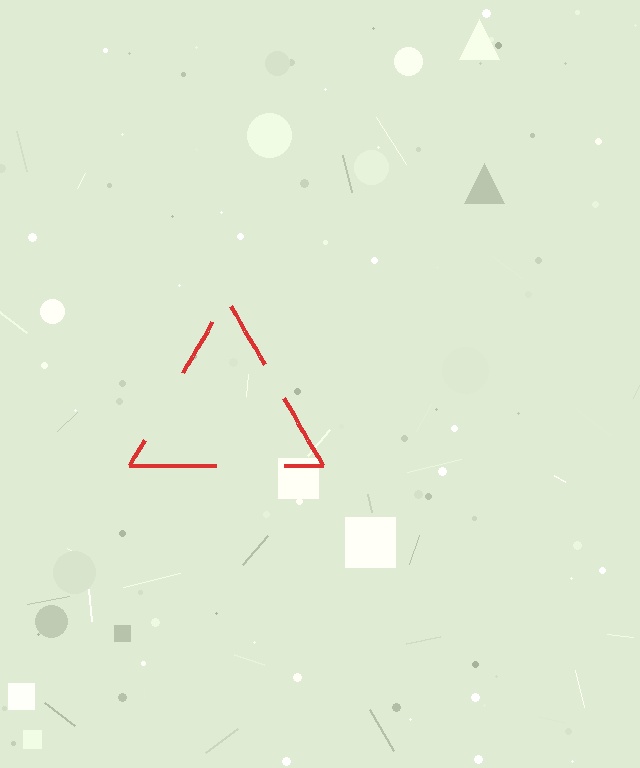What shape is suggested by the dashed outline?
The dashed outline suggests a triangle.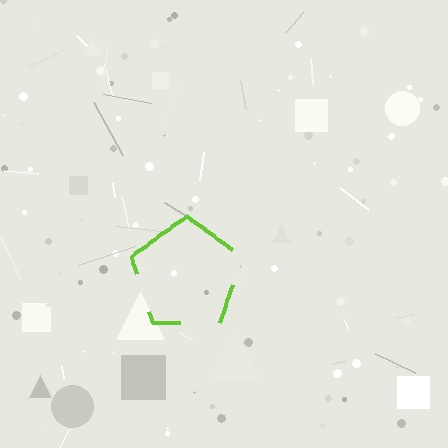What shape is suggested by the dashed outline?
The dashed outline suggests a pentagon.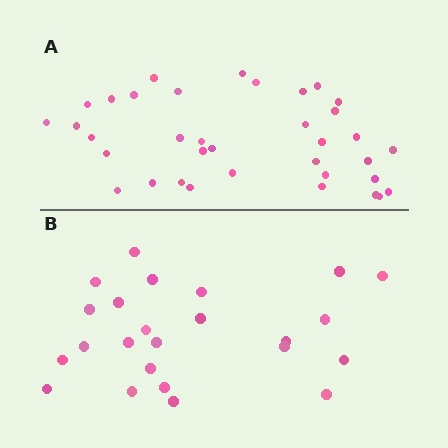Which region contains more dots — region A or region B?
Region A (the top region) has more dots.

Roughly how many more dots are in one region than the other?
Region A has roughly 12 or so more dots than region B.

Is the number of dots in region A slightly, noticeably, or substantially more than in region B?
Region A has substantially more. The ratio is roughly 1.5 to 1.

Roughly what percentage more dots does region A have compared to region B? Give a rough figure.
About 50% more.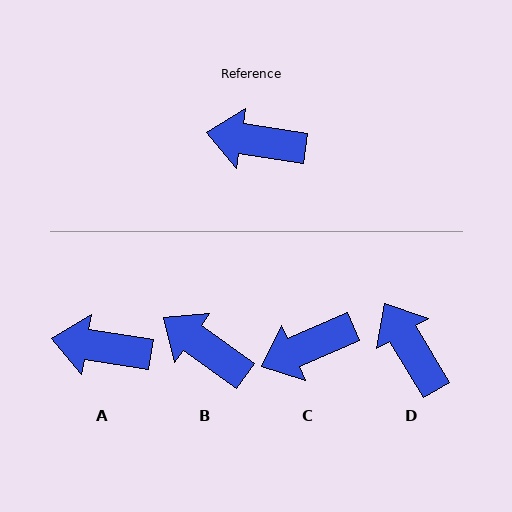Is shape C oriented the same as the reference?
No, it is off by about 33 degrees.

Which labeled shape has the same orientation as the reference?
A.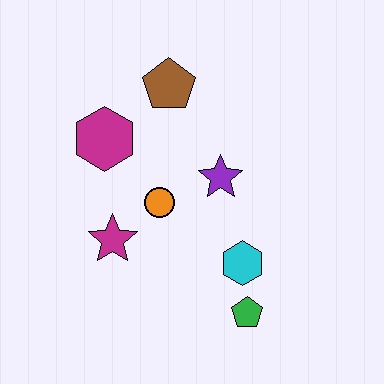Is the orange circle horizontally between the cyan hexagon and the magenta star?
Yes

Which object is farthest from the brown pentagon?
The green pentagon is farthest from the brown pentagon.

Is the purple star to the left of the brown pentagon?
No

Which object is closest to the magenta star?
The orange circle is closest to the magenta star.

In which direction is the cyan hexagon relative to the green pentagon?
The cyan hexagon is above the green pentagon.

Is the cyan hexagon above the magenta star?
No